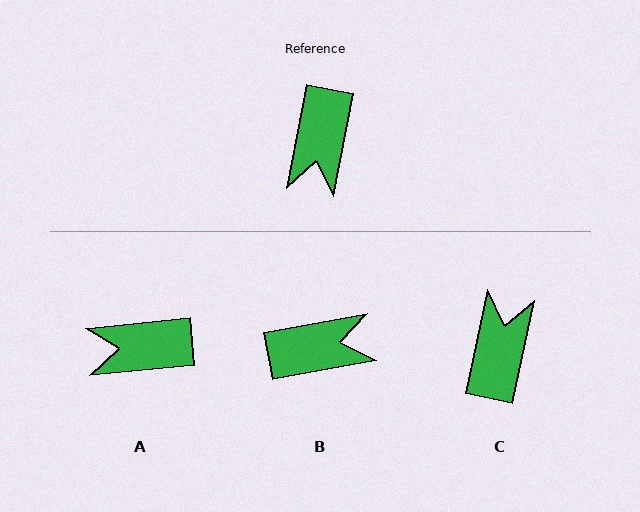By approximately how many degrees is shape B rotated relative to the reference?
Approximately 111 degrees counter-clockwise.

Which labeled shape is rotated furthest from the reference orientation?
C, about 178 degrees away.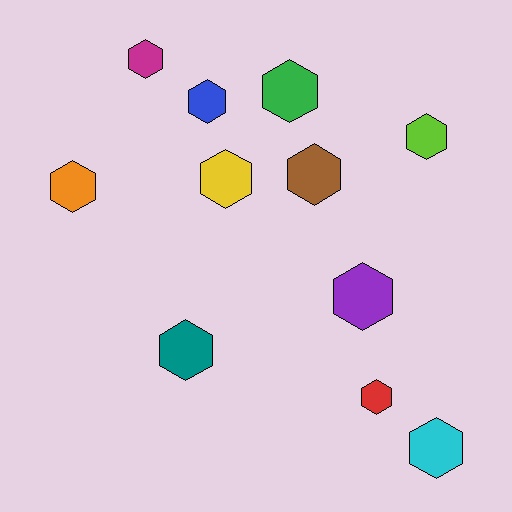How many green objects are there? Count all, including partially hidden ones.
There is 1 green object.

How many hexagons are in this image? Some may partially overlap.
There are 11 hexagons.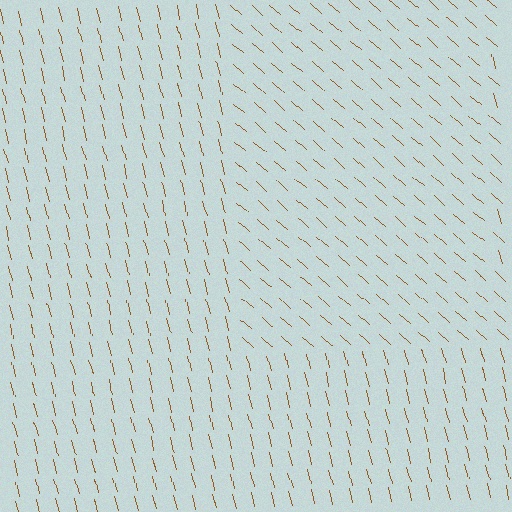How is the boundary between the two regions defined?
The boundary is defined purely by a change in line orientation (approximately 35 degrees difference). All lines are the same color and thickness.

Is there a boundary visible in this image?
Yes, there is a texture boundary formed by a change in line orientation.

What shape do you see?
I see a rectangle.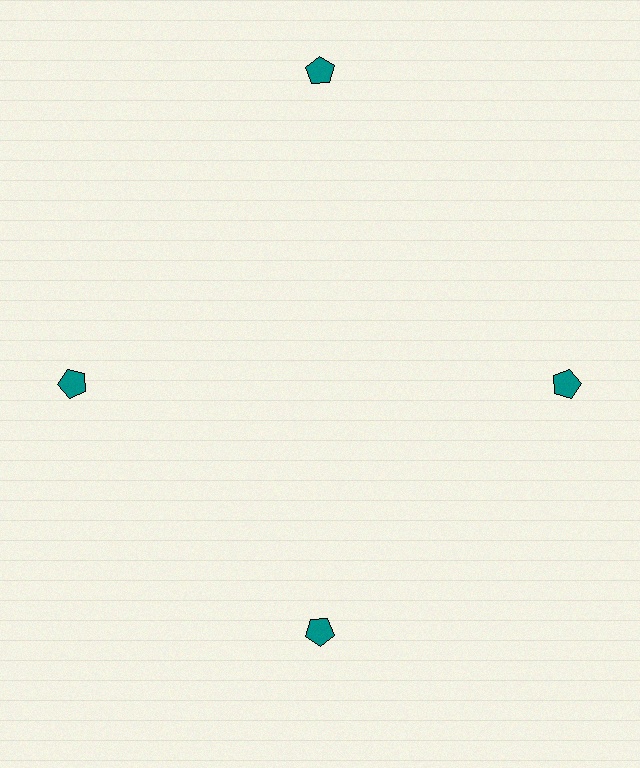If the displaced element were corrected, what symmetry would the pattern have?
It would have 4-fold rotational symmetry — the pattern would map onto itself every 90 degrees.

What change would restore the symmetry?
The symmetry would be restored by moving it inward, back onto the ring so that all 4 pentagons sit at equal angles and equal distance from the center.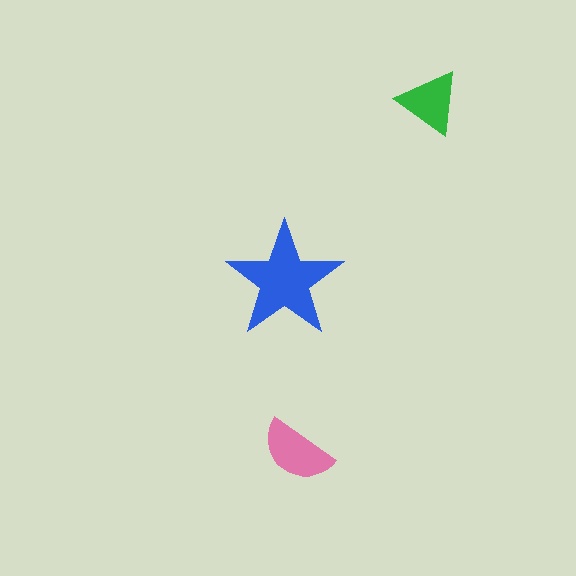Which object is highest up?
The green triangle is topmost.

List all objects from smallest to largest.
The green triangle, the pink semicircle, the blue star.